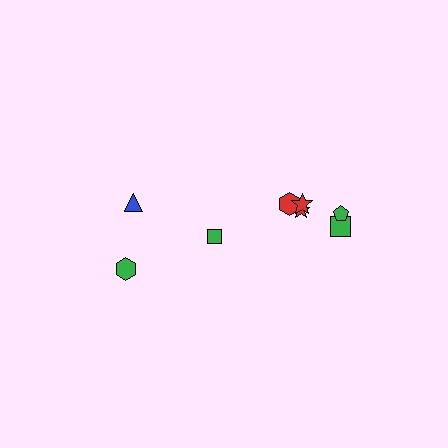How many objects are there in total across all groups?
There are 8 objects.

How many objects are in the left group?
There are 3 objects.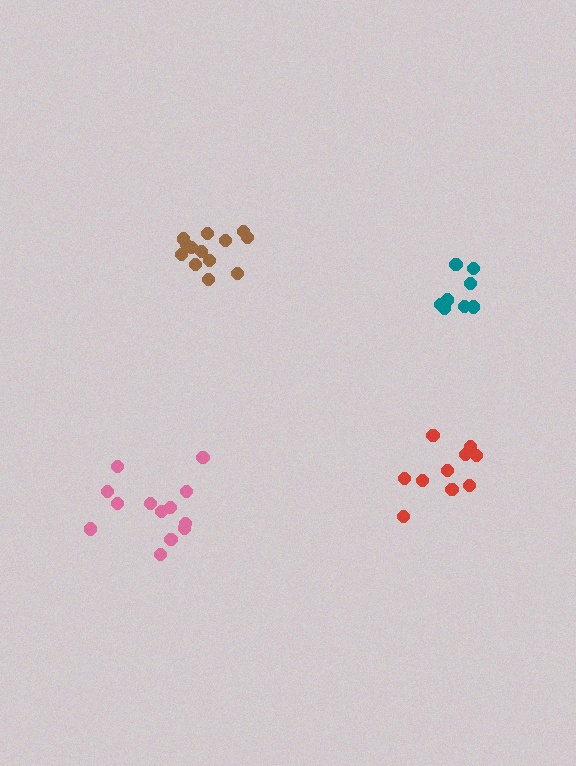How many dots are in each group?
Group 1: 11 dots, Group 2: 13 dots, Group 3: 8 dots, Group 4: 13 dots (45 total).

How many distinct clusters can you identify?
There are 4 distinct clusters.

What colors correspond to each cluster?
The clusters are colored: red, pink, teal, brown.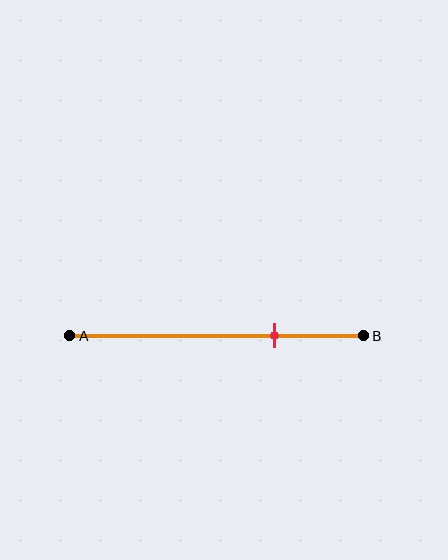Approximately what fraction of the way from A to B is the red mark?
The red mark is approximately 70% of the way from A to B.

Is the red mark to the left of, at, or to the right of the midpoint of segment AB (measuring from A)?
The red mark is to the right of the midpoint of segment AB.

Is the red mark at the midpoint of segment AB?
No, the mark is at about 70% from A, not at the 50% midpoint.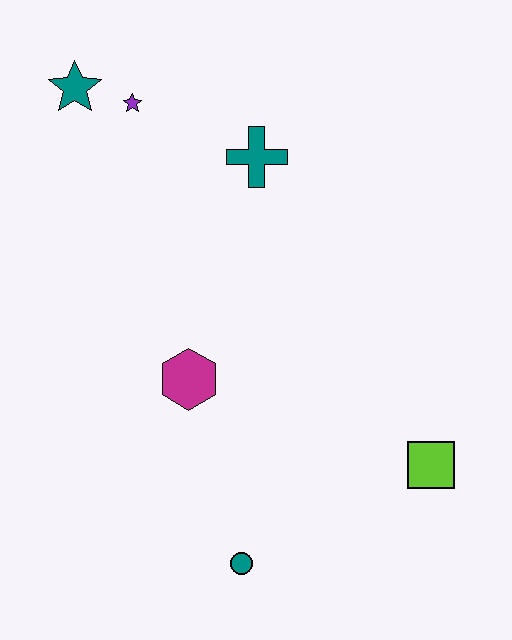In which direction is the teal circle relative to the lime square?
The teal circle is to the left of the lime square.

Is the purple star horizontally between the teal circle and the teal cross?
No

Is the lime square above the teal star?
No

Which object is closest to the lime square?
The teal circle is closest to the lime square.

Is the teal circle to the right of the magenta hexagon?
Yes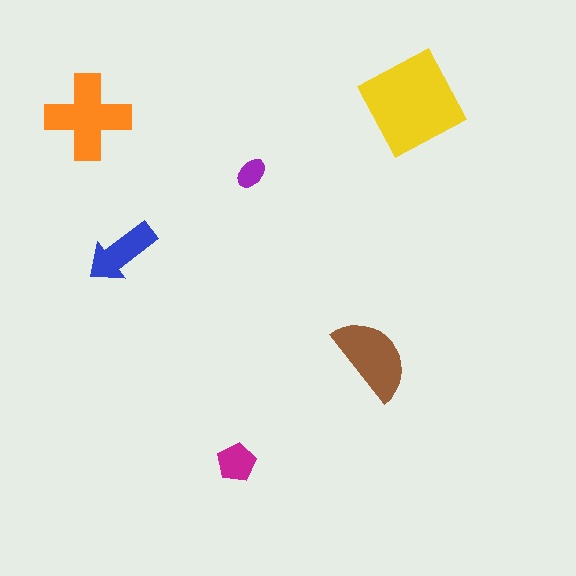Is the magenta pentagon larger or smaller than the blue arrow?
Smaller.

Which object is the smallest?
The purple ellipse.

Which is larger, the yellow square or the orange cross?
The yellow square.